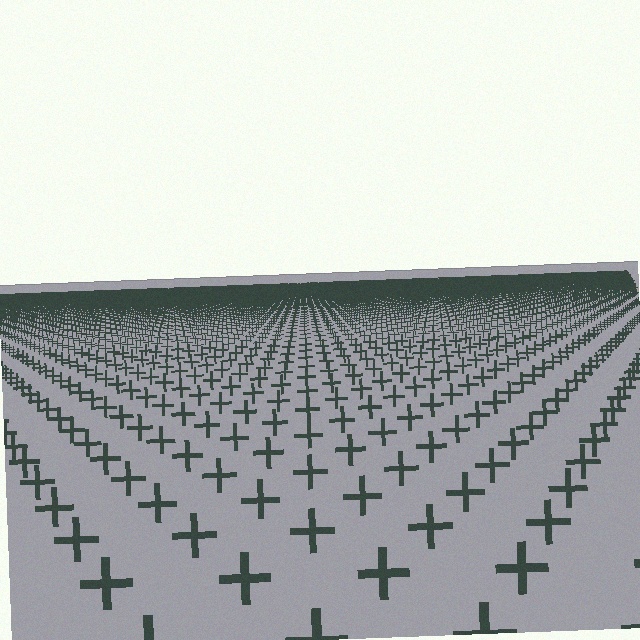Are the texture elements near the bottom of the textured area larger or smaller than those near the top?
Larger. Near the bottom, elements are closer to the viewer and appear at a bigger on-screen size.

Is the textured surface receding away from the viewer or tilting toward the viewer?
The surface is receding away from the viewer. Texture elements get smaller and denser toward the top.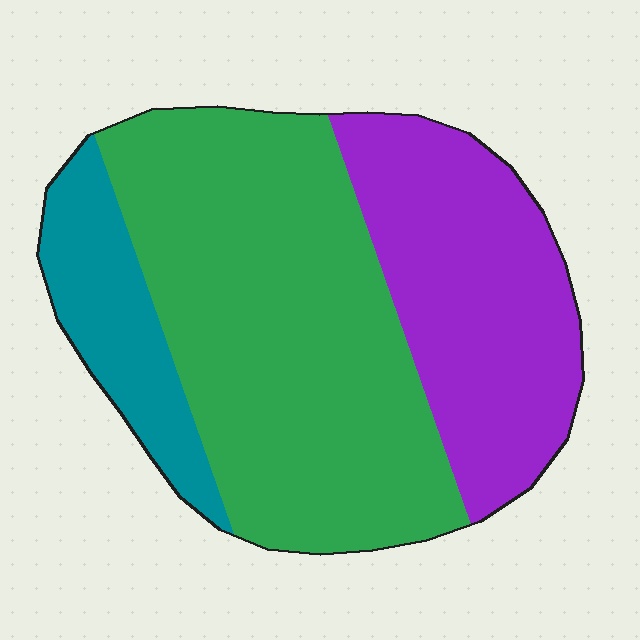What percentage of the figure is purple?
Purple takes up about one third (1/3) of the figure.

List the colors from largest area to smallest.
From largest to smallest: green, purple, teal.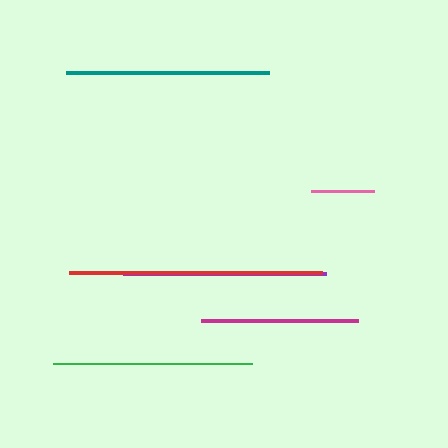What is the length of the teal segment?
The teal segment is approximately 203 pixels long.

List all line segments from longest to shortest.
From longest to shortest: red, purple, teal, green, magenta, pink.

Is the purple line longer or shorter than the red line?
The red line is longer than the purple line.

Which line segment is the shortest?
The pink line is the shortest at approximately 63 pixels.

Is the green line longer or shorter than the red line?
The red line is longer than the green line.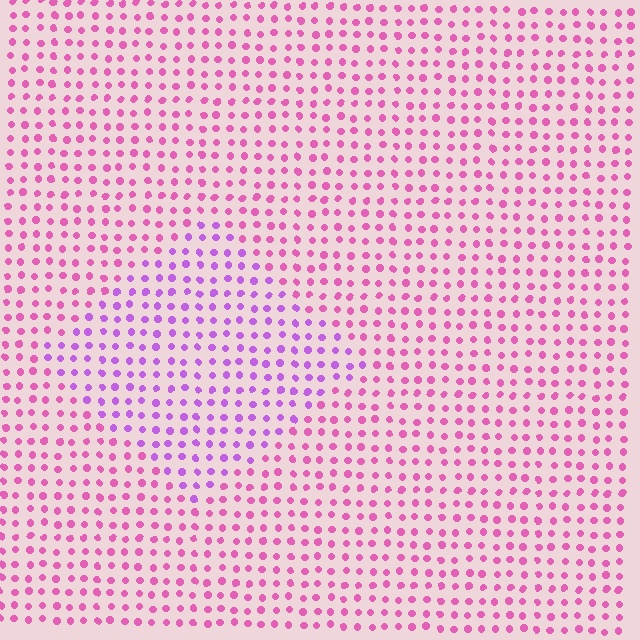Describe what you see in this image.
The image is filled with small pink elements in a uniform arrangement. A diamond-shaped region is visible where the elements are tinted to a slightly different hue, forming a subtle color boundary.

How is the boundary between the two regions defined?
The boundary is defined purely by a slight shift in hue (about 36 degrees). Spacing, size, and orientation are identical on both sides.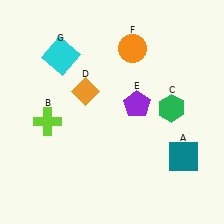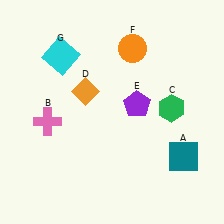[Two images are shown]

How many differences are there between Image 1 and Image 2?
There is 1 difference between the two images.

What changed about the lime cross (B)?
In Image 1, B is lime. In Image 2, it changed to pink.